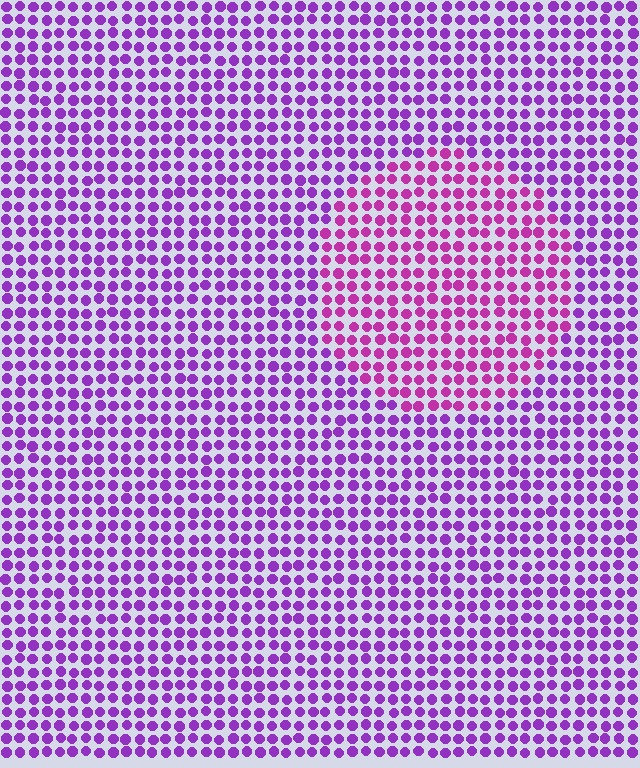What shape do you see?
I see a circle.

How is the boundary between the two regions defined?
The boundary is defined purely by a slight shift in hue (about 30 degrees). Spacing, size, and orientation are identical on both sides.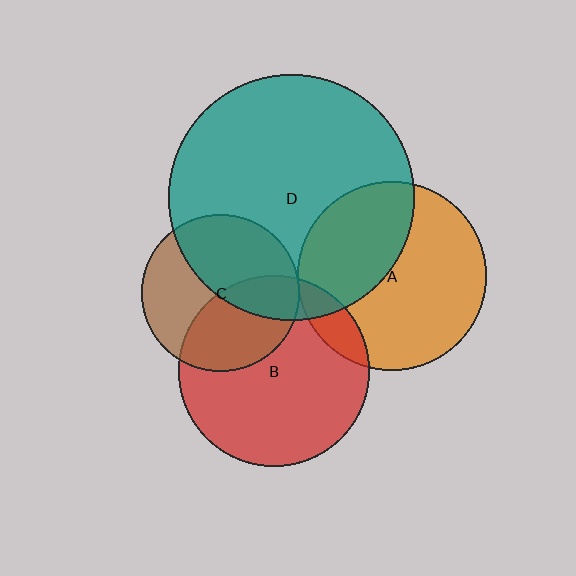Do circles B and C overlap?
Yes.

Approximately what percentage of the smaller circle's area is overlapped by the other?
Approximately 40%.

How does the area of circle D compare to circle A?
Approximately 1.7 times.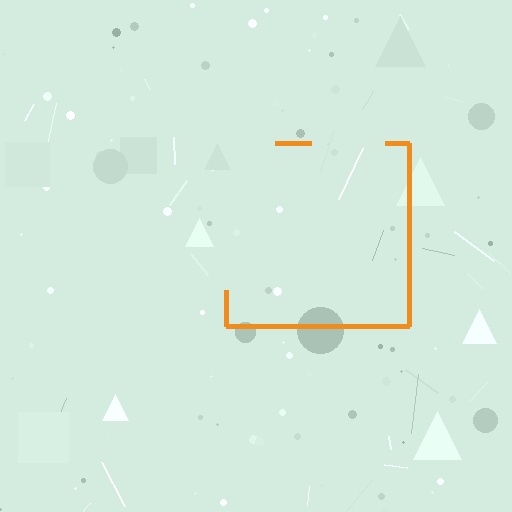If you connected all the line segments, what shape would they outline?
They would outline a square.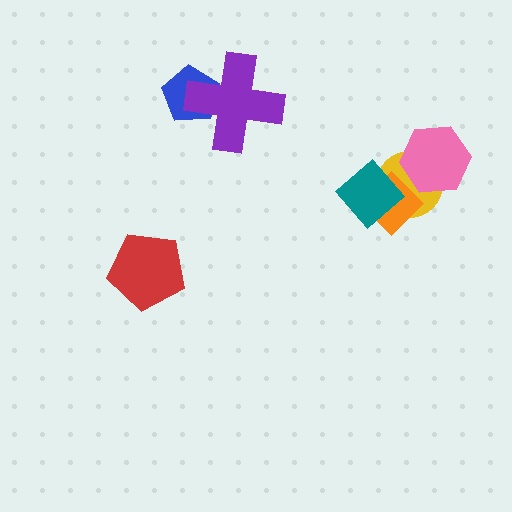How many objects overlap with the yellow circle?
3 objects overlap with the yellow circle.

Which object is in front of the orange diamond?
The teal diamond is in front of the orange diamond.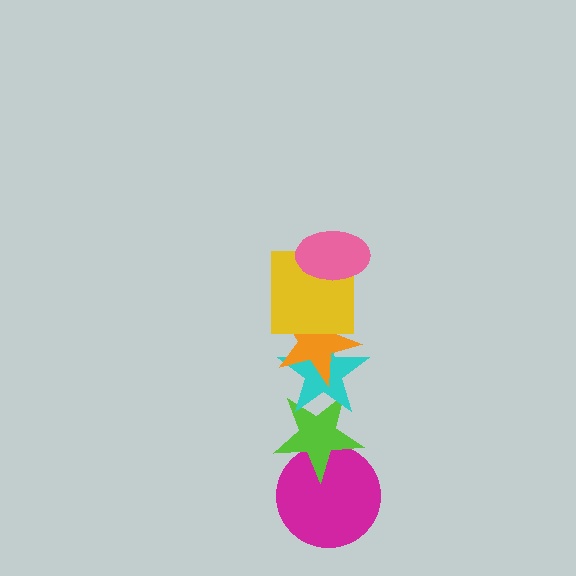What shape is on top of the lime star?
The cyan star is on top of the lime star.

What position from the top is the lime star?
The lime star is 5th from the top.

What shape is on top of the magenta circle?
The lime star is on top of the magenta circle.